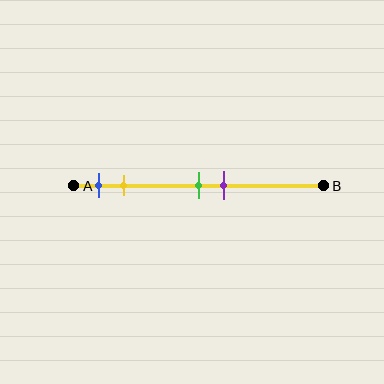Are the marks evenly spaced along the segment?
No, the marks are not evenly spaced.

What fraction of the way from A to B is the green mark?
The green mark is approximately 50% (0.5) of the way from A to B.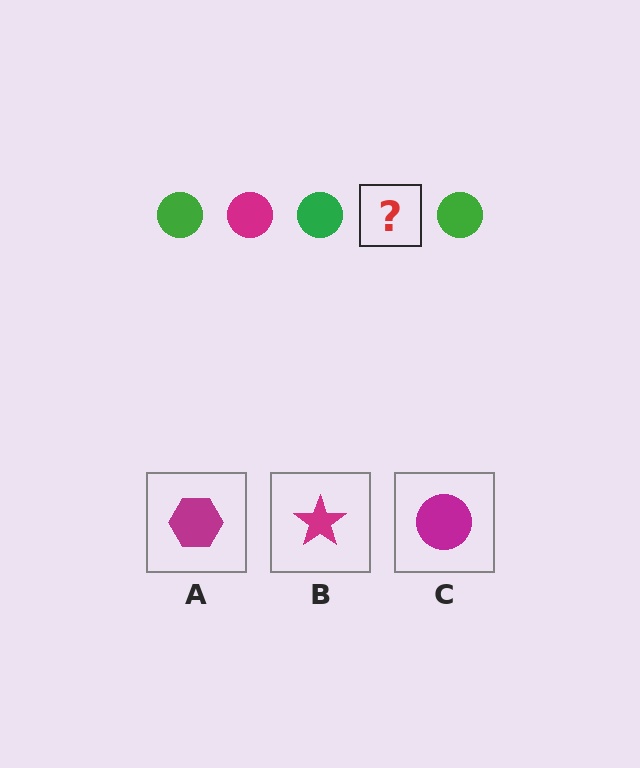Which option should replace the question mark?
Option C.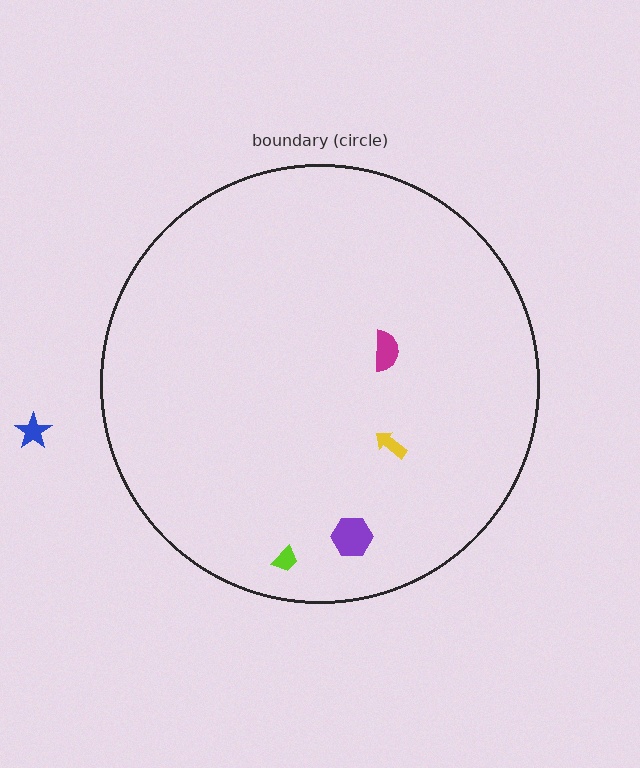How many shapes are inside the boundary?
4 inside, 1 outside.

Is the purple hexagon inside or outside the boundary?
Inside.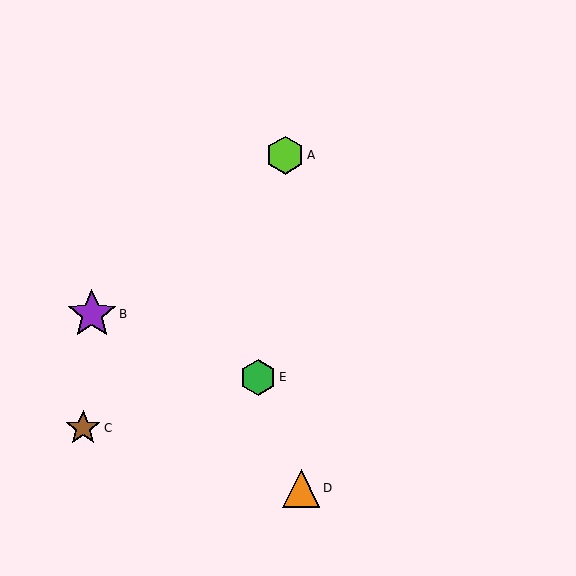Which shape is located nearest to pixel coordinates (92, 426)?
The brown star (labeled C) at (83, 428) is nearest to that location.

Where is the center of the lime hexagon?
The center of the lime hexagon is at (285, 155).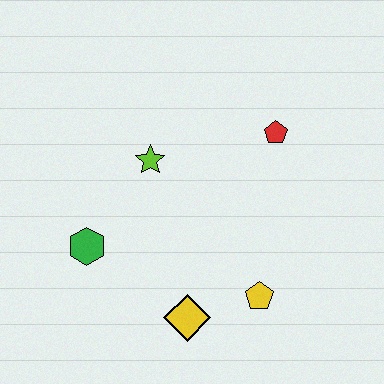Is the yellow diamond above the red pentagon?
No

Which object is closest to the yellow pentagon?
The yellow diamond is closest to the yellow pentagon.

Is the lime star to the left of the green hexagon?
No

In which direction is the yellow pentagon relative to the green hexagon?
The yellow pentagon is to the right of the green hexagon.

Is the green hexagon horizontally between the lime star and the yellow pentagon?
No